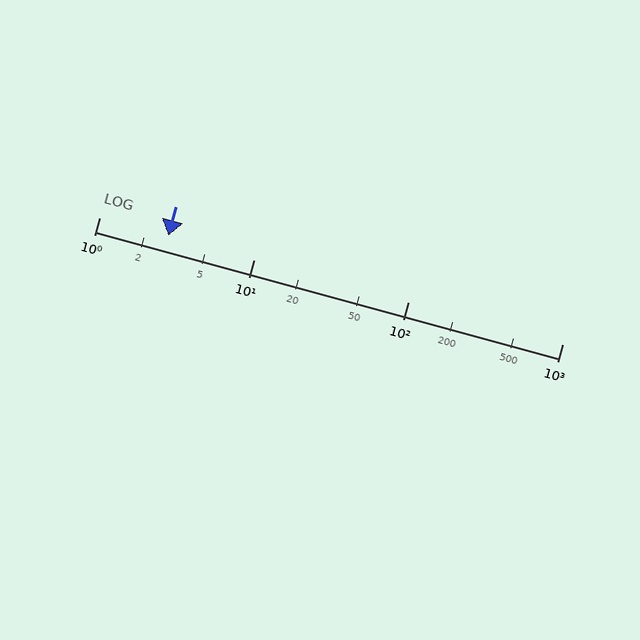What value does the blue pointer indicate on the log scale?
The pointer indicates approximately 2.8.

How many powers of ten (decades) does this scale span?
The scale spans 3 decades, from 1 to 1000.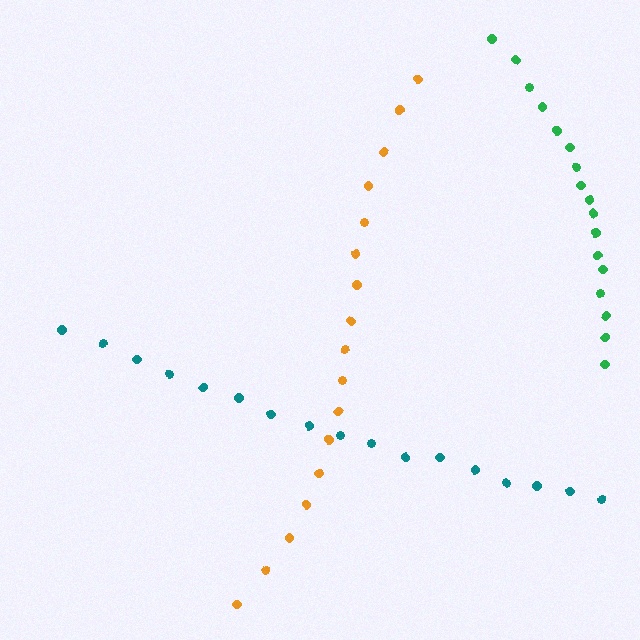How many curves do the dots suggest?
There are 3 distinct paths.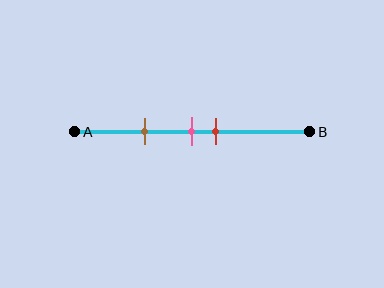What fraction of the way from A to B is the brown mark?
The brown mark is approximately 30% (0.3) of the way from A to B.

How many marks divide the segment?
There are 3 marks dividing the segment.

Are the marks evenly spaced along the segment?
No, the marks are not evenly spaced.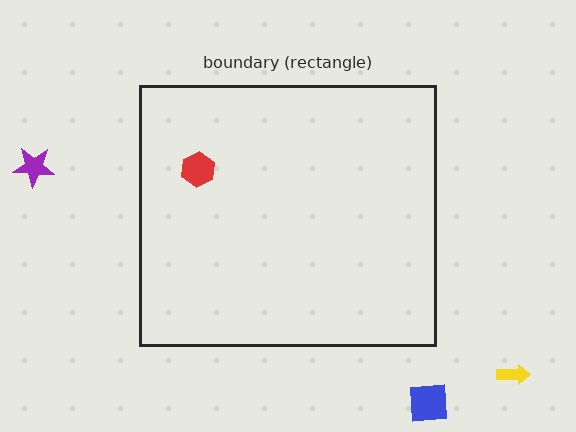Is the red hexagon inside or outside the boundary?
Inside.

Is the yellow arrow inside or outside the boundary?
Outside.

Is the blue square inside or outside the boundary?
Outside.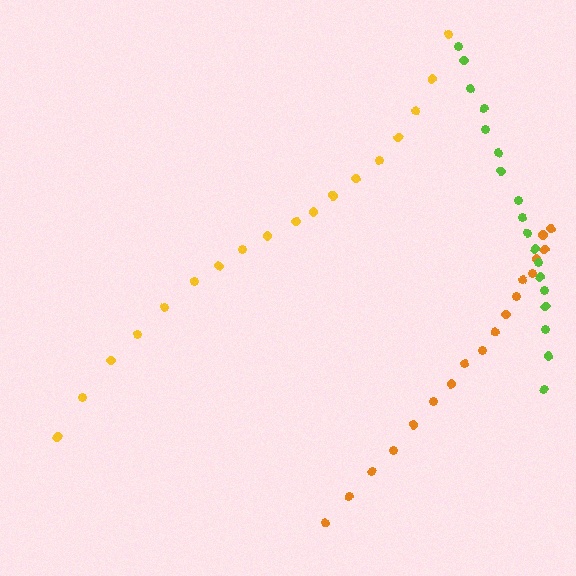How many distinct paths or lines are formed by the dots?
There are 3 distinct paths.